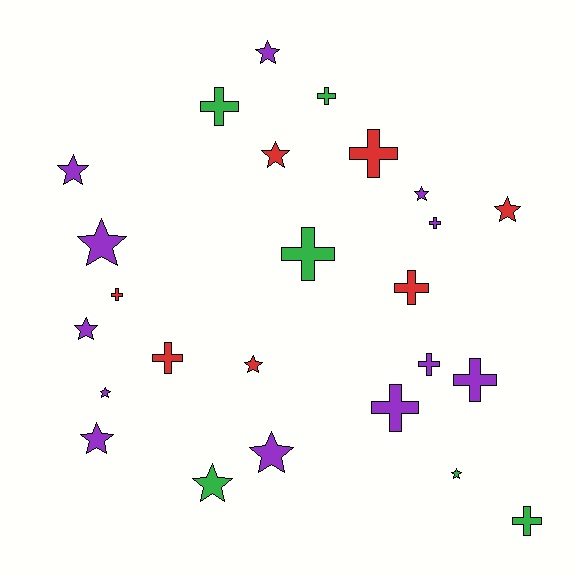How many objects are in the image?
There are 25 objects.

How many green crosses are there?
There are 4 green crosses.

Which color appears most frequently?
Purple, with 12 objects.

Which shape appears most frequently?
Star, with 13 objects.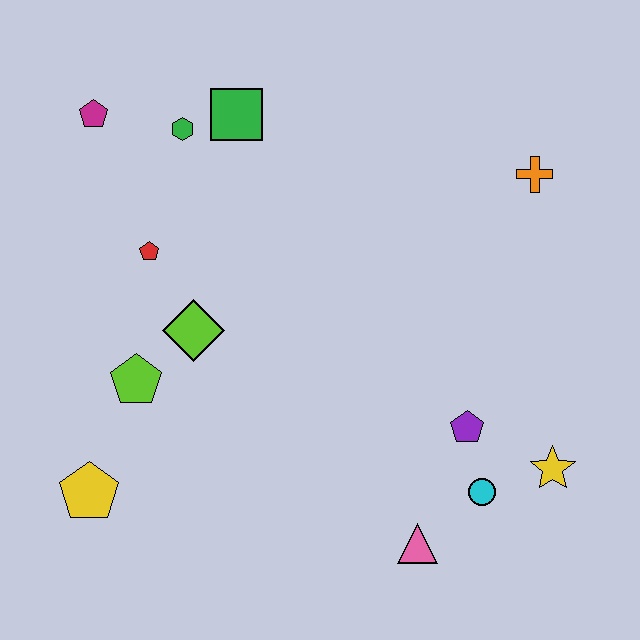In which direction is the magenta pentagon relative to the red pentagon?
The magenta pentagon is above the red pentagon.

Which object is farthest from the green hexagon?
The yellow star is farthest from the green hexagon.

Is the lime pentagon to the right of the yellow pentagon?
Yes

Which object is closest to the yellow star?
The cyan circle is closest to the yellow star.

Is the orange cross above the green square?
No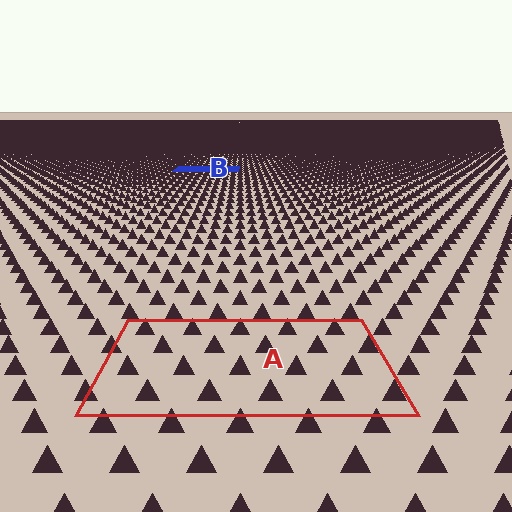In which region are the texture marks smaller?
The texture marks are smaller in region B, because it is farther away.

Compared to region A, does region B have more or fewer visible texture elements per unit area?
Region B has more texture elements per unit area — they are packed more densely because it is farther away.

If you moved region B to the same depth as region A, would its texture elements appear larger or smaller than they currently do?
They would appear larger. At a closer depth, the same texture elements are projected at a bigger on-screen size.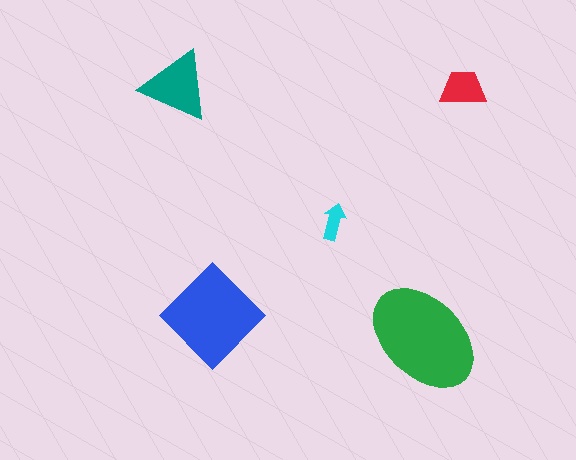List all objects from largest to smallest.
The green ellipse, the blue diamond, the teal triangle, the red trapezoid, the cyan arrow.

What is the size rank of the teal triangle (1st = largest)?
3rd.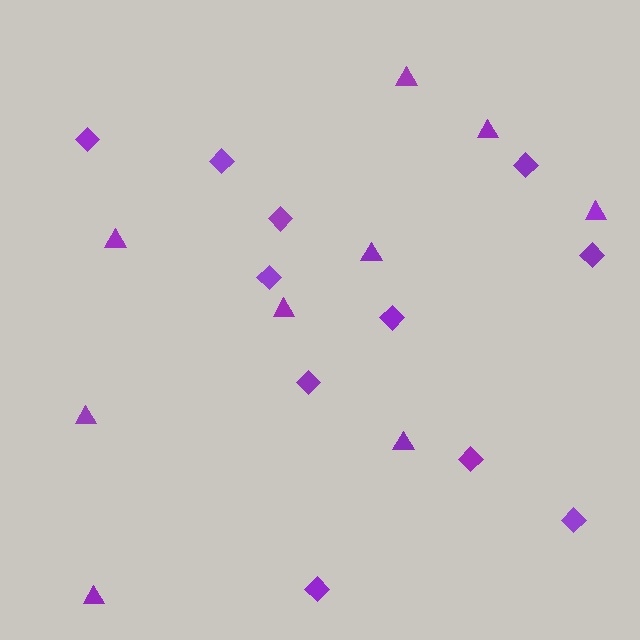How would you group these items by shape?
There are 2 groups: one group of diamonds (11) and one group of triangles (9).